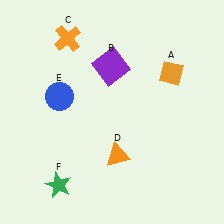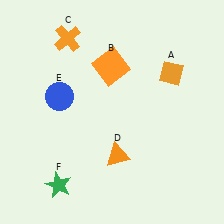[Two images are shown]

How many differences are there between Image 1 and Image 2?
There is 1 difference between the two images.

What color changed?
The square (B) changed from purple in Image 1 to orange in Image 2.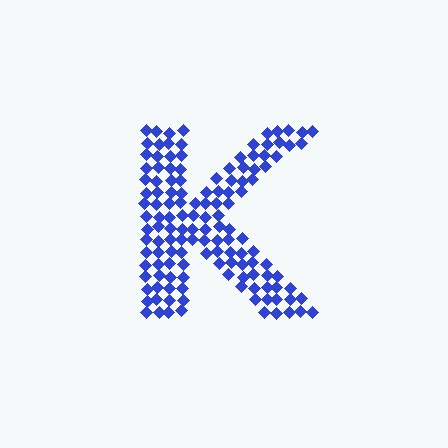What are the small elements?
The small elements are diamonds.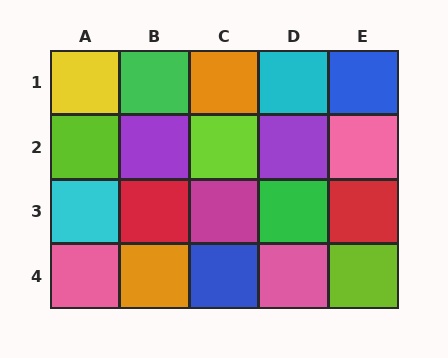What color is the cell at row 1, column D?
Cyan.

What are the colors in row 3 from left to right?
Cyan, red, magenta, green, red.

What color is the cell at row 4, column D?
Pink.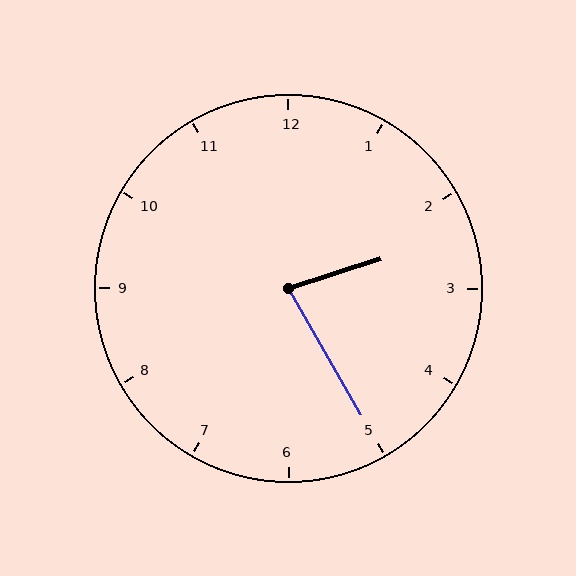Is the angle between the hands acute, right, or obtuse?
It is acute.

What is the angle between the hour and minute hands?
Approximately 78 degrees.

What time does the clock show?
2:25.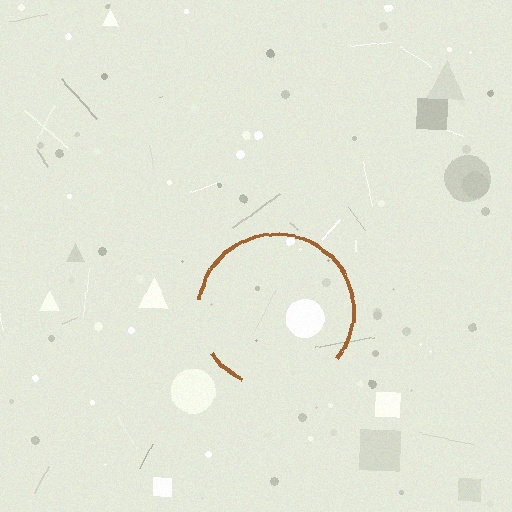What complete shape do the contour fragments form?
The contour fragments form a circle.